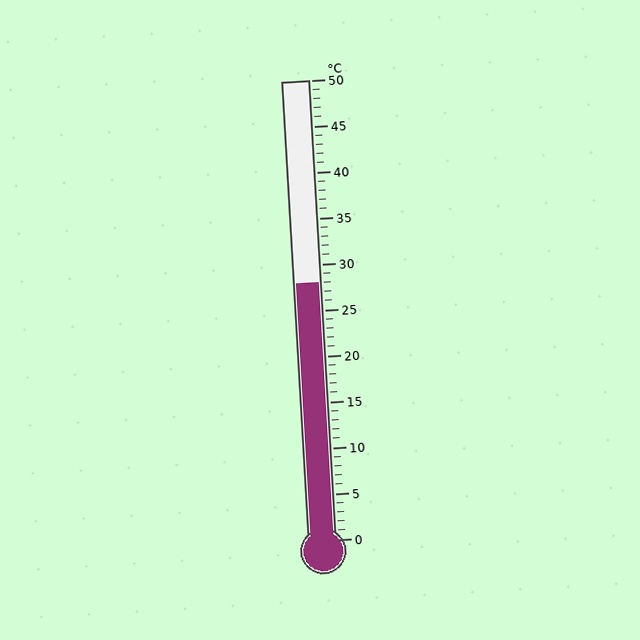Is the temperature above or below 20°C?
The temperature is above 20°C.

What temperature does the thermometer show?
The thermometer shows approximately 28°C.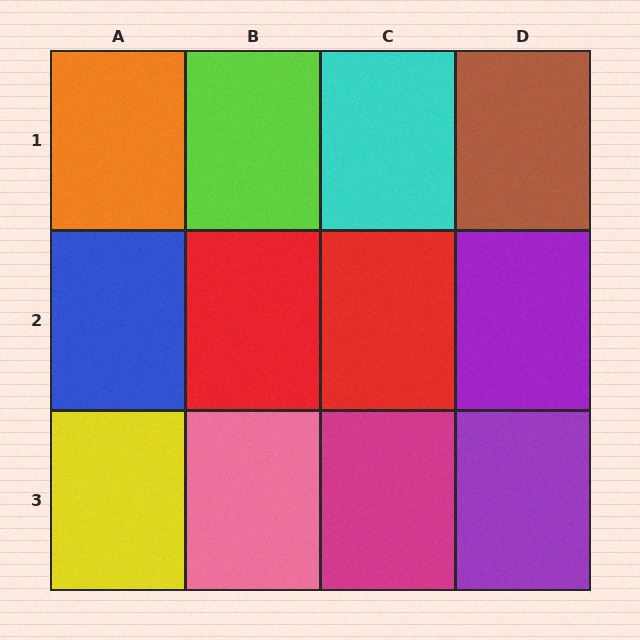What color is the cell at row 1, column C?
Cyan.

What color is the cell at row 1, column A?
Orange.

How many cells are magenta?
1 cell is magenta.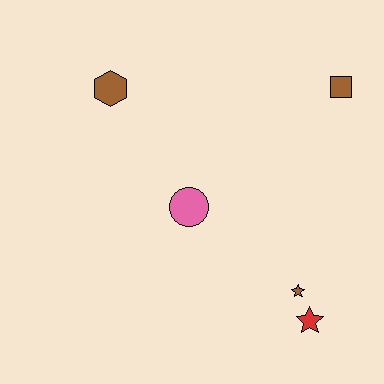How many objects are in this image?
There are 5 objects.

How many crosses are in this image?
There are no crosses.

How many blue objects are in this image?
There are no blue objects.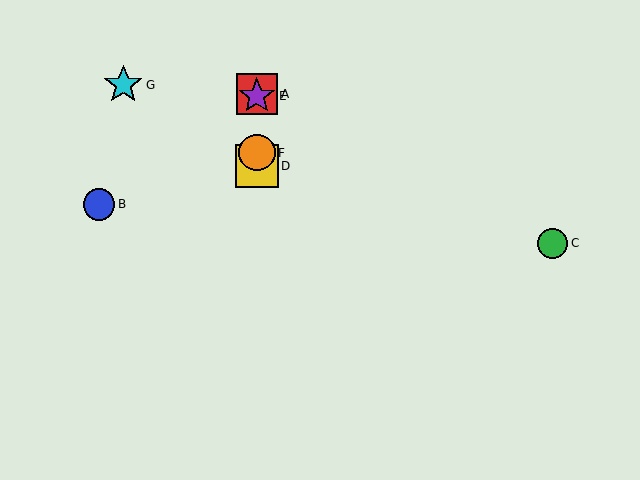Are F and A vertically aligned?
Yes, both are at x≈257.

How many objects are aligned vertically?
4 objects (A, D, E, F) are aligned vertically.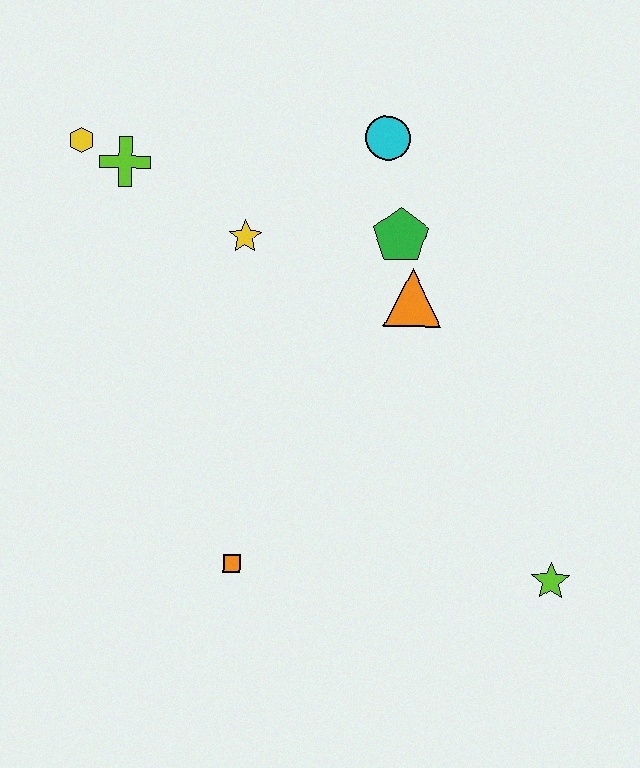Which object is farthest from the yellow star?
The lime star is farthest from the yellow star.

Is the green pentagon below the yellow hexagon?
Yes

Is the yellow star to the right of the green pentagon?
No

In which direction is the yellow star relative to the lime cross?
The yellow star is to the right of the lime cross.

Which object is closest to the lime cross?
The yellow hexagon is closest to the lime cross.